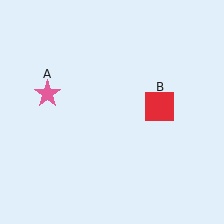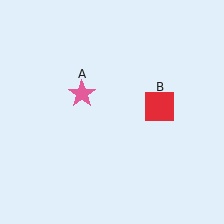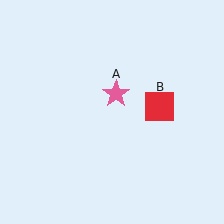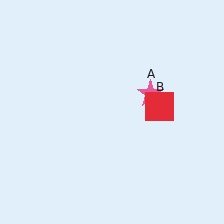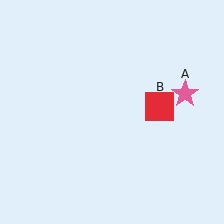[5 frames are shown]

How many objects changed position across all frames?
1 object changed position: pink star (object A).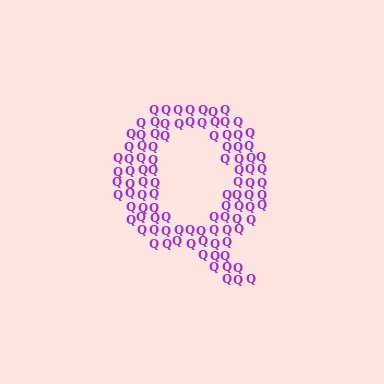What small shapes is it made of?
It is made of small letter Q's.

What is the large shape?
The large shape is the letter Q.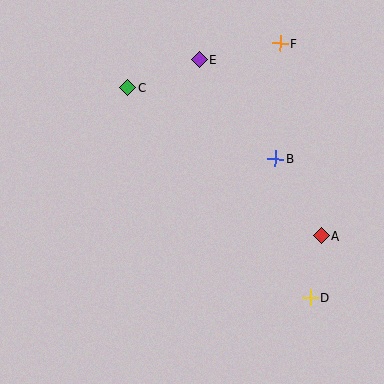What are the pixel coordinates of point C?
Point C is at (128, 88).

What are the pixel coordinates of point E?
Point E is at (199, 60).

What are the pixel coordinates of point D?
Point D is at (310, 298).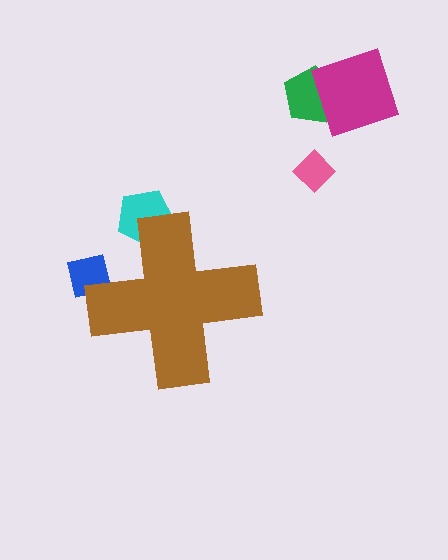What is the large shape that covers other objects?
A brown cross.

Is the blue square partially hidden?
Yes, the blue square is partially hidden behind the brown cross.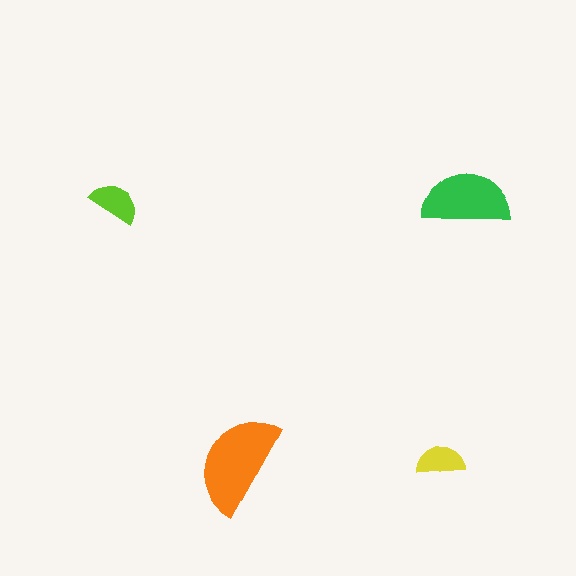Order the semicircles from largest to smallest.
the orange one, the green one, the lime one, the yellow one.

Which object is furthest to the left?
The lime semicircle is leftmost.